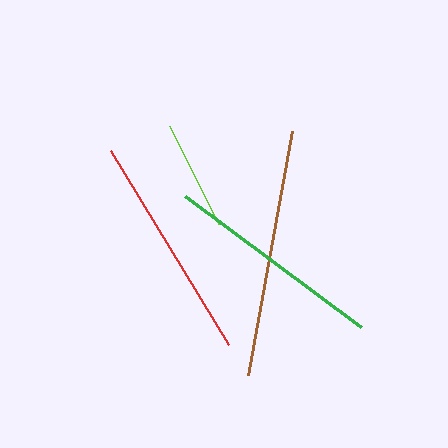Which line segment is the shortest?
The lime line is the shortest at approximately 110 pixels.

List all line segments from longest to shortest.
From longest to shortest: brown, red, green, lime.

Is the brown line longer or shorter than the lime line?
The brown line is longer than the lime line.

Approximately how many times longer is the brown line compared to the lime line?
The brown line is approximately 2.3 times the length of the lime line.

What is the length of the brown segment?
The brown segment is approximately 248 pixels long.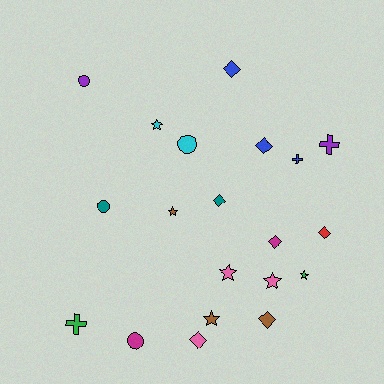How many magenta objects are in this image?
There are 2 magenta objects.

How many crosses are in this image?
There are 3 crosses.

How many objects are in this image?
There are 20 objects.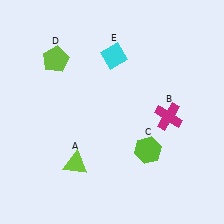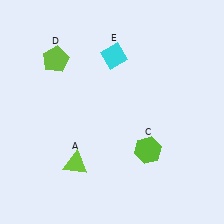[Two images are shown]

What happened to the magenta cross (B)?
The magenta cross (B) was removed in Image 2. It was in the bottom-right area of Image 1.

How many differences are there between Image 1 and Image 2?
There is 1 difference between the two images.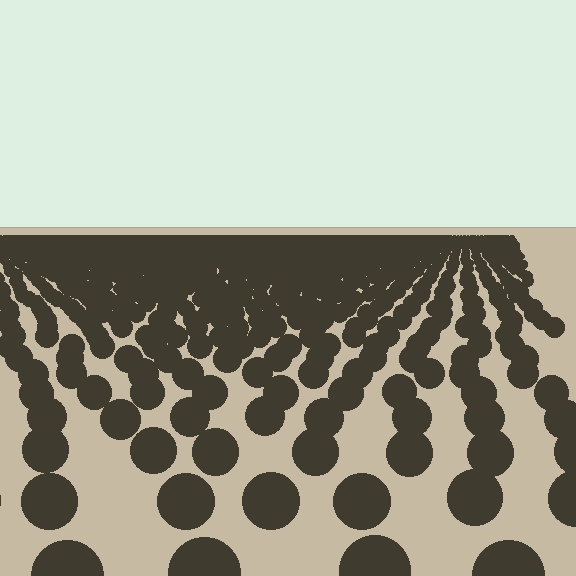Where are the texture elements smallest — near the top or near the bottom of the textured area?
Near the top.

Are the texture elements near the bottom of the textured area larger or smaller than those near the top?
Larger. Near the bottom, elements are closer to the viewer and appear at a bigger on-screen size.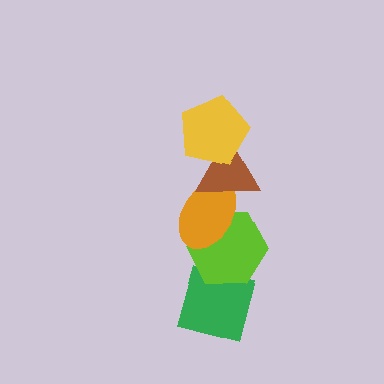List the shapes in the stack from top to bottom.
From top to bottom: the yellow pentagon, the brown triangle, the orange ellipse, the lime hexagon, the green diamond.